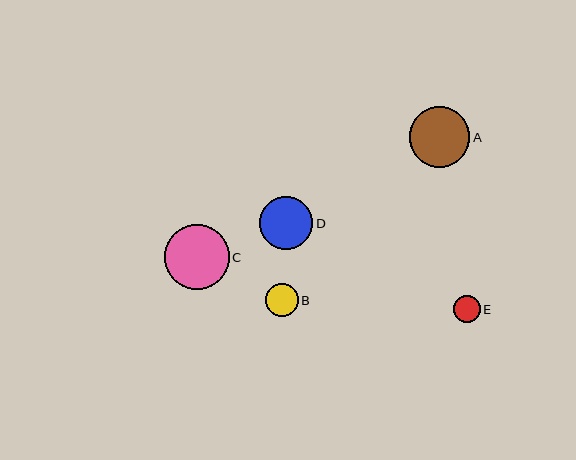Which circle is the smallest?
Circle E is the smallest with a size of approximately 27 pixels.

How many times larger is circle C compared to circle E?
Circle C is approximately 2.4 times the size of circle E.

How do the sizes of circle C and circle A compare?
Circle C and circle A are approximately the same size.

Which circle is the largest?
Circle C is the largest with a size of approximately 65 pixels.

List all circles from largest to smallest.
From largest to smallest: C, A, D, B, E.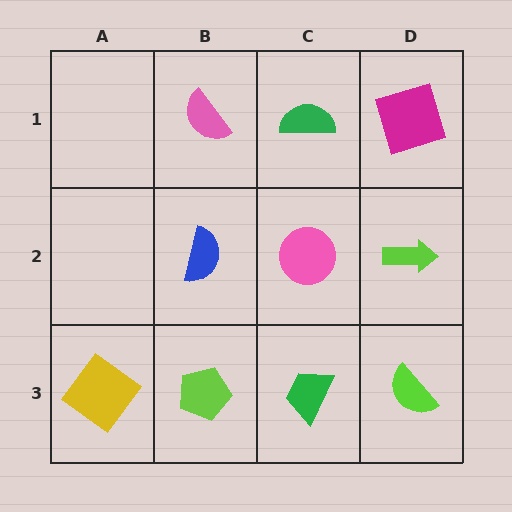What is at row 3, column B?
A lime pentagon.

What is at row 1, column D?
A magenta square.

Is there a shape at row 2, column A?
No, that cell is empty.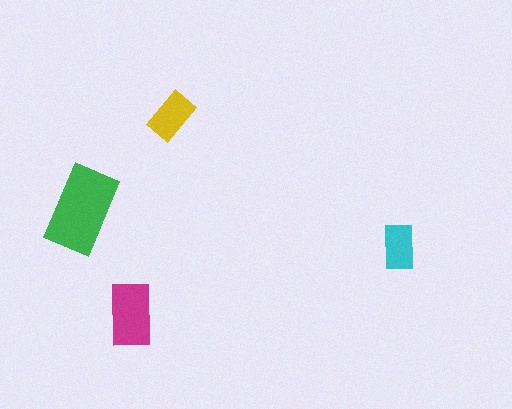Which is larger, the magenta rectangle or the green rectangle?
The green one.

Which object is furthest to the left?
The green rectangle is leftmost.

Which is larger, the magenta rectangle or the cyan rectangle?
The magenta one.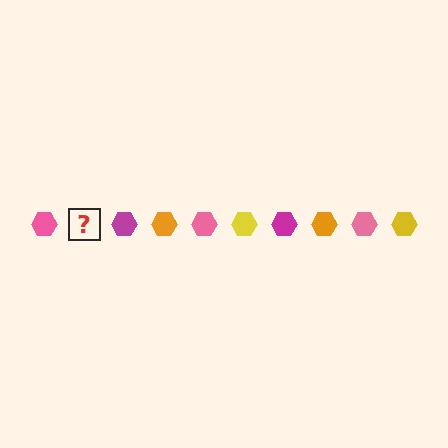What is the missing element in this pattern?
The missing element is a yellow hexagon.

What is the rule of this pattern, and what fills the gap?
The rule is that the pattern cycles through pink, yellow, magenta, orange hexagons. The gap should be filled with a yellow hexagon.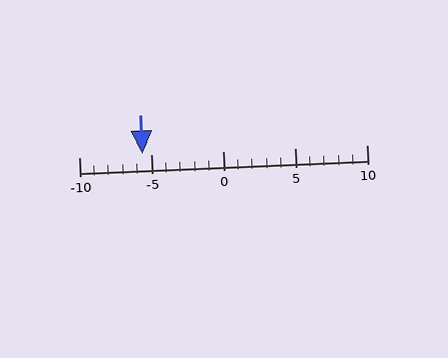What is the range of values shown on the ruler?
The ruler shows values from -10 to 10.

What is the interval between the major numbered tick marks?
The major tick marks are spaced 5 units apart.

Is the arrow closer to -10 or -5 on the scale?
The arrow is closer to -5.